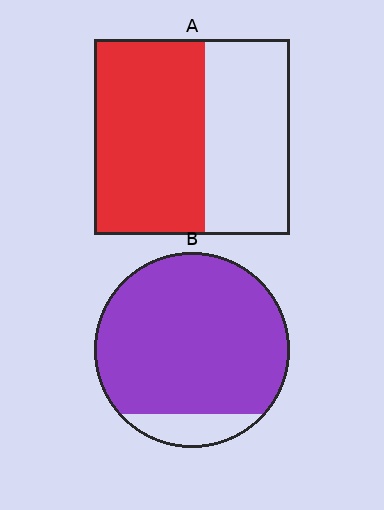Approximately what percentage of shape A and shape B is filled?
A is approximately 55% and B is approximately 90%.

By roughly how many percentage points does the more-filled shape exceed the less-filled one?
By roughly 30 percentage points (B over A).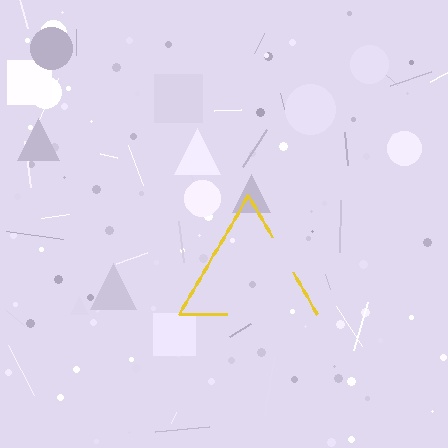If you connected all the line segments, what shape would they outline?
They would outline a triangle.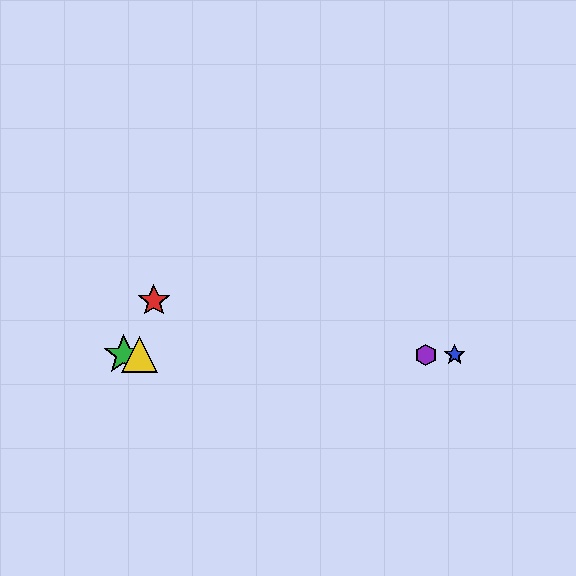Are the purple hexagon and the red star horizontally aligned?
No, the purple hexagon is at y≈355 and the red star is at y≈301.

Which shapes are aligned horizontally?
The blue star, the green star, the yellow triangle, the purple hexagon are aligned horizontally.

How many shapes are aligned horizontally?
4 shapes (the blue star, the green star, the yellow triangle, the purple hexagon) are aligned horizontally.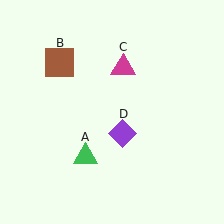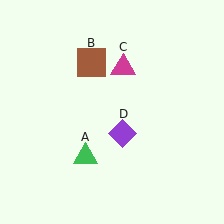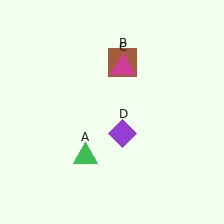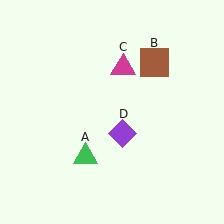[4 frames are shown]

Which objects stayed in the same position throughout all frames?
Green triangle (object A) and magenta triangle (object C) and purple diamond (object D) remained stationary.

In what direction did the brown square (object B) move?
The brown square (object B) moved right.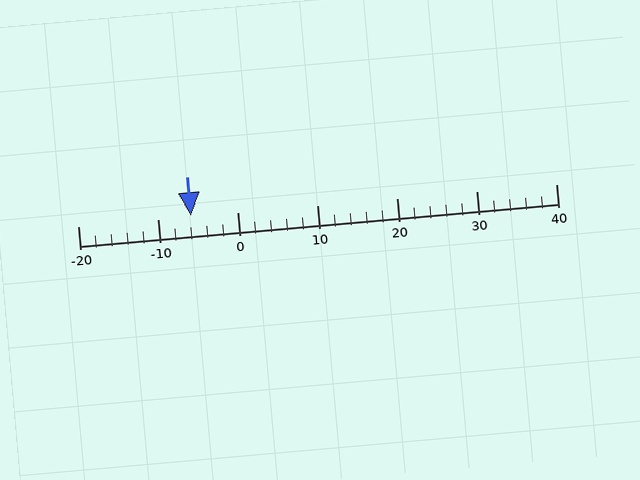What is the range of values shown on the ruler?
The ruler shows values from -20 to 40.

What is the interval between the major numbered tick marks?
The major tick marks are spaced 10 units apart.